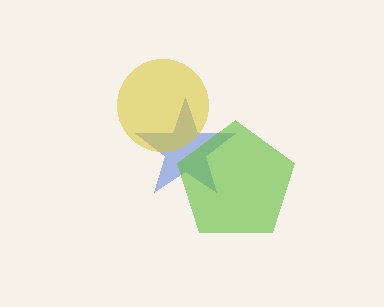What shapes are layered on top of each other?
The layered shapes are: a blue star, a yellow circle, a lime pentagon.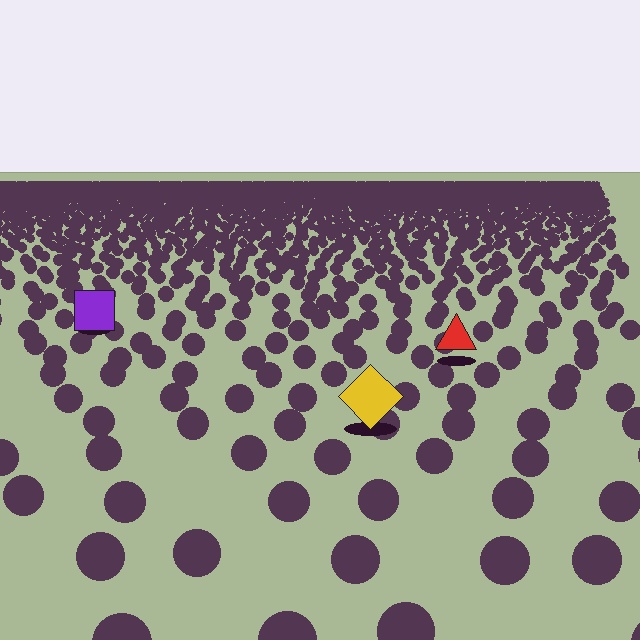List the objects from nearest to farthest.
From nearest to farthest: the yellow diamond, the red triangle, the purple square.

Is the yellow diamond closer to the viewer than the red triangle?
Yes. The yellow diamond is closer — you can tell from the texture gradient: the ground texture is coarser near it.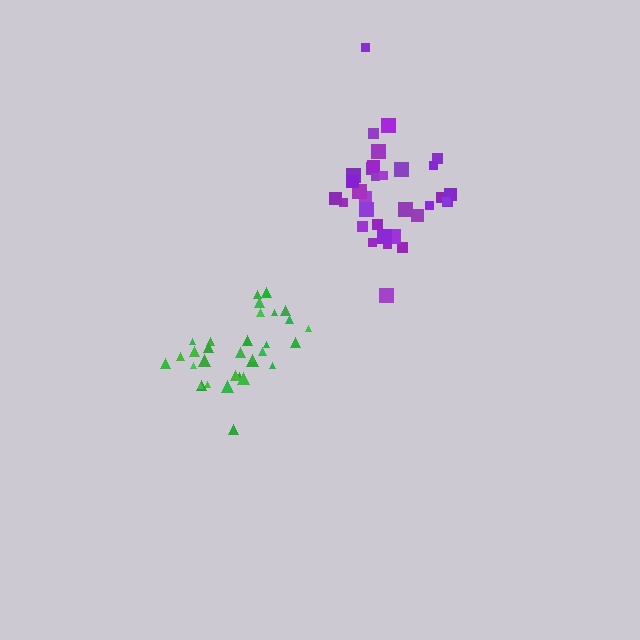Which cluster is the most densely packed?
Green.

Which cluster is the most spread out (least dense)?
Purple.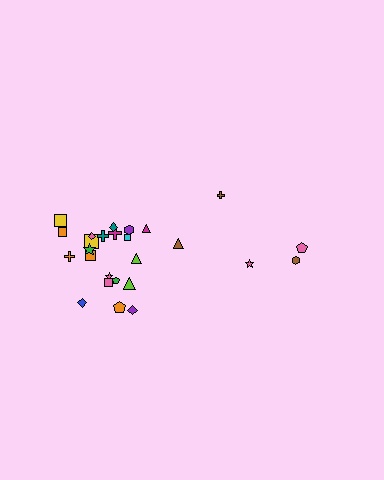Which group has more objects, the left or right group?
The left group.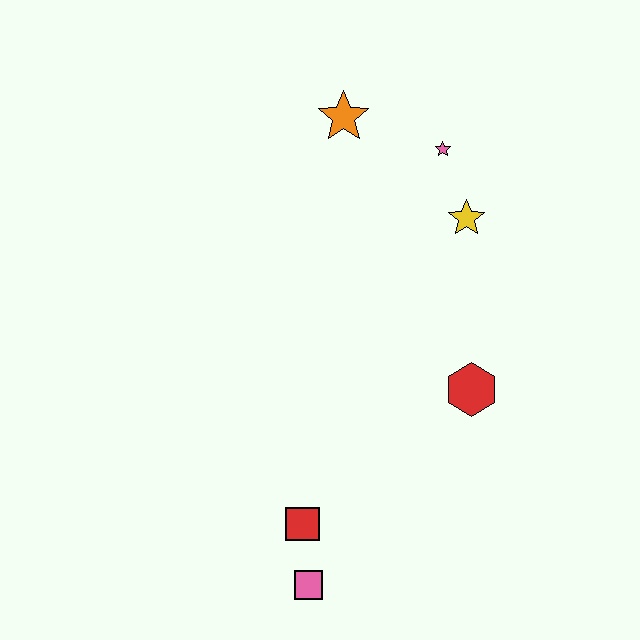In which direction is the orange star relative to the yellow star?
The orange star is to the left of the yellow star.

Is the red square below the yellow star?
Yes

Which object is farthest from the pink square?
The orange star is farthest from the pink square.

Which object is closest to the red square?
The pink square is closest to the red square.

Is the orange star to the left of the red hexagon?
Yes